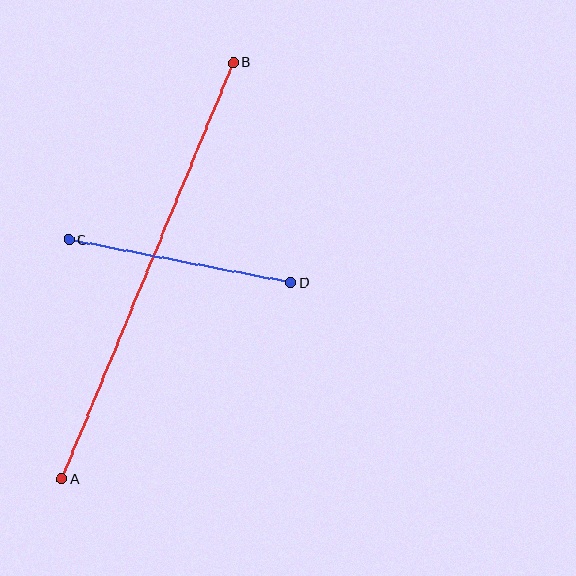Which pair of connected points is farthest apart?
Points A and B are farthest apart.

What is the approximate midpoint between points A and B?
The midpoint is at approximately (147, 271) pixels.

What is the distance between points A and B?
The distance is approximately 450 pixels.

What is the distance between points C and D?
The distance is approximately 226 pixels.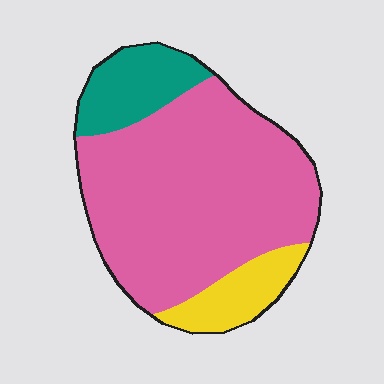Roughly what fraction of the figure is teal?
Teal covers around 15% of the figure.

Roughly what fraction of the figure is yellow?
Yellow covers 12% of the figure.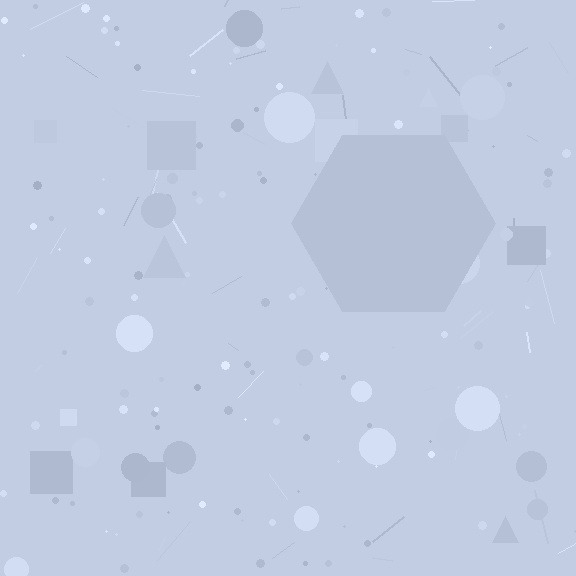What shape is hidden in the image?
A hexagon is hidden in the image.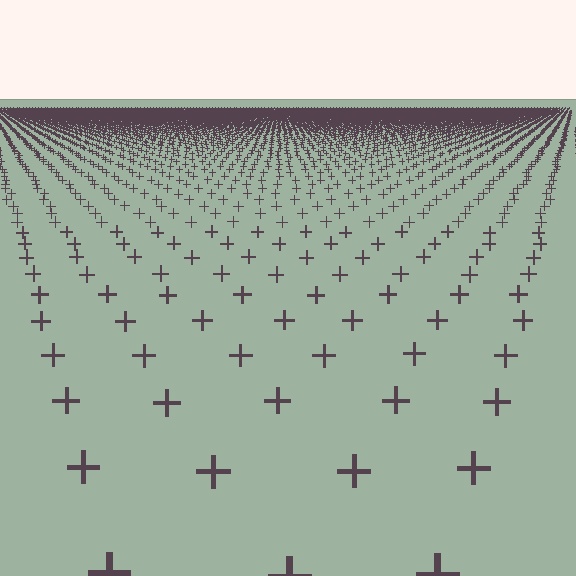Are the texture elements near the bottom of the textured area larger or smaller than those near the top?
Larger. Near the bottom, elements are closer to the viewer and appear at a bigger on-screen size.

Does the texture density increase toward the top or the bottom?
Density increases toward the top.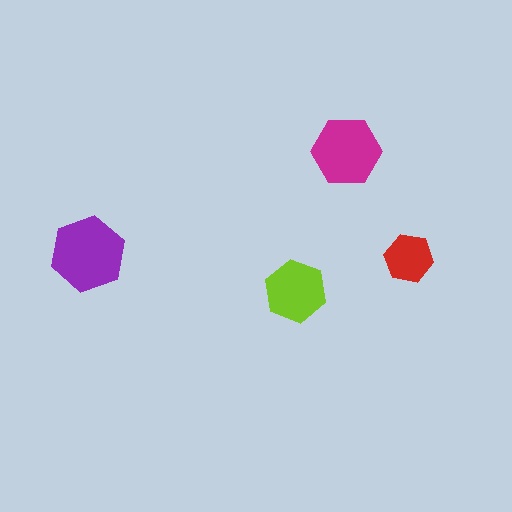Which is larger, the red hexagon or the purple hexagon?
The purple one.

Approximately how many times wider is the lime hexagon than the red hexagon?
About 1.5 times wider.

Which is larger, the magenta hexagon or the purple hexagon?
The purple one.